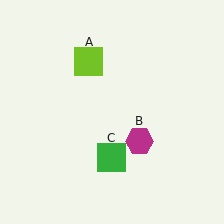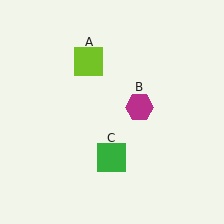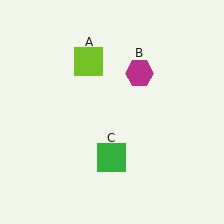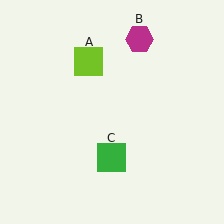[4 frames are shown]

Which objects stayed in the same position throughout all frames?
Lime square (object A) and green square (object C) remained stationary.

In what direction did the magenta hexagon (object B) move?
The magenta hexagon (object B) moved up.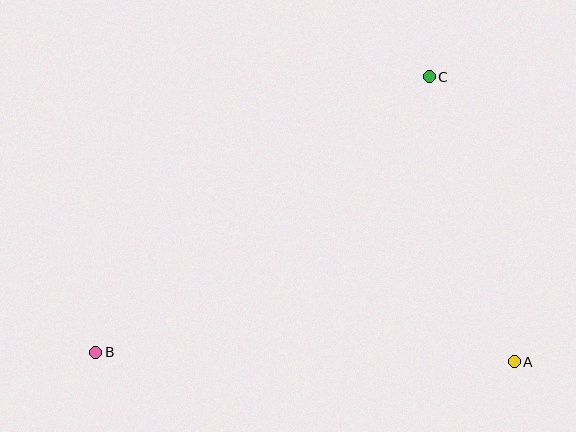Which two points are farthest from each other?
Points B and C are farthest from each other.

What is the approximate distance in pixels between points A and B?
The distance between A and B is approximately 419 pixels.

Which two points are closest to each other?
Points A and C are closest to each other.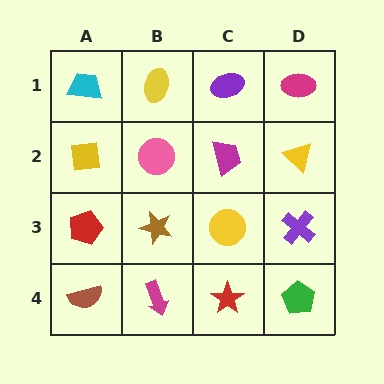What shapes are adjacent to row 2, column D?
A magenta ellipse (row 1, column D), a purple cross (row 3, column D), a magenta trapezoid (row 2, column C).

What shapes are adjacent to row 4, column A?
A red pentagon (row 3, column A), a magenta arrow (row 4, column B).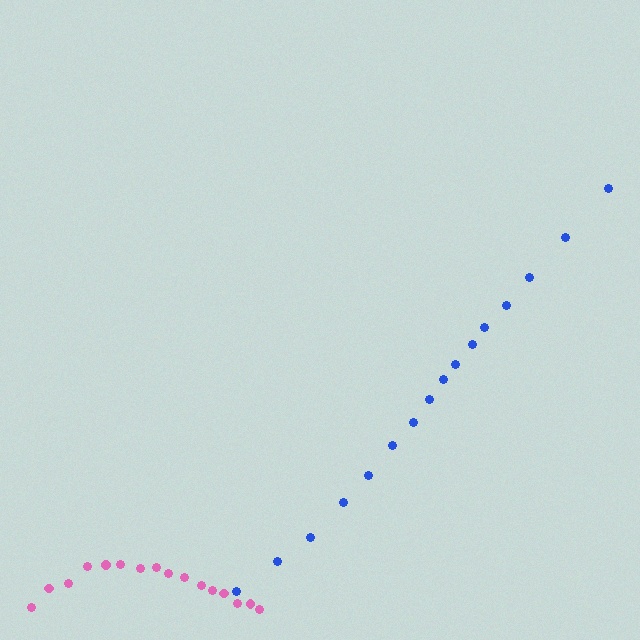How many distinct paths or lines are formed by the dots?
There are 2 distinct paths.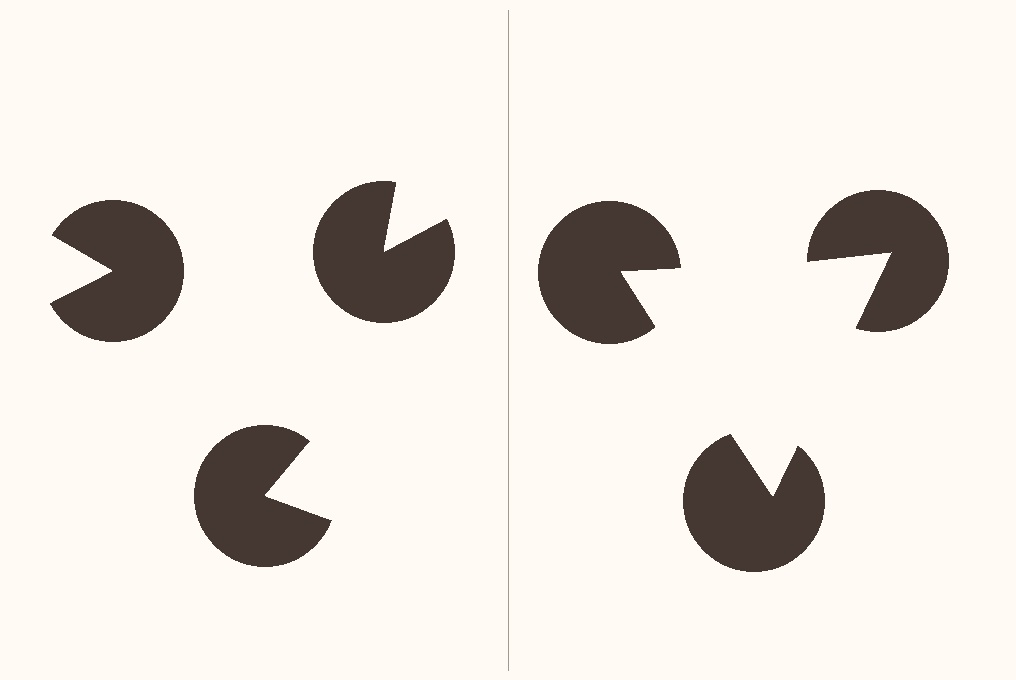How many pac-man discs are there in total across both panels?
6 — 3 on each side.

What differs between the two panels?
The pac-man discs are positioned identically on both sides; only the wedge orientations differ. On the right they align to a triangle; on the left they are misaligned.